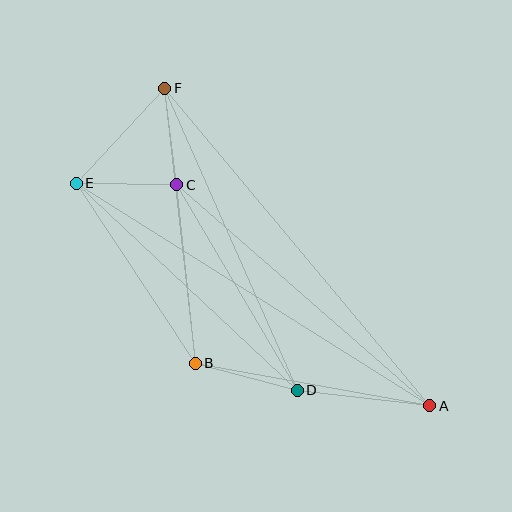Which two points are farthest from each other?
Points A and E are farthest from each other.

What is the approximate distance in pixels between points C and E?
The distance between C and E is approximately 100 pixels.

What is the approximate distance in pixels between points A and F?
The distance between A and F is approximately 414 pixels.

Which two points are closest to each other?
Points C and F are closest to each other.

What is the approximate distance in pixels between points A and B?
The distance between A and B is approximately 238 pixels.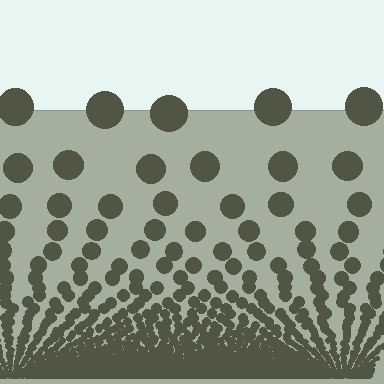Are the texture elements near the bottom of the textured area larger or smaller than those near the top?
Smaller. The gradient is inverted — elements near the bottom are smaller and denser.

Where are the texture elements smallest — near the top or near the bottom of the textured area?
Near the bottom.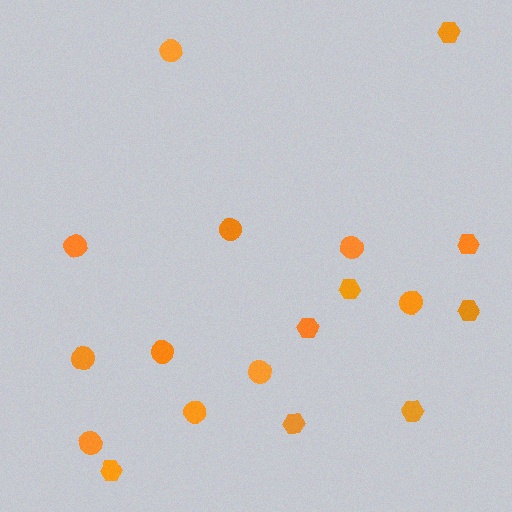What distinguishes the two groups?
There are 2 groups: one group of circles (10) and one group of hexagons (8).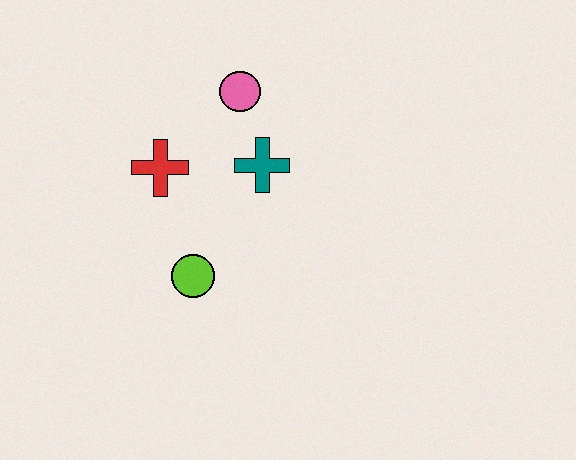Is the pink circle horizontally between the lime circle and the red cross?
No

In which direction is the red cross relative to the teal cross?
The red cross is to the left of the teal cross.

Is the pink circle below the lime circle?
No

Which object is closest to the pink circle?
The teal cross is closest to the pink circle.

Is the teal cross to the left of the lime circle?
No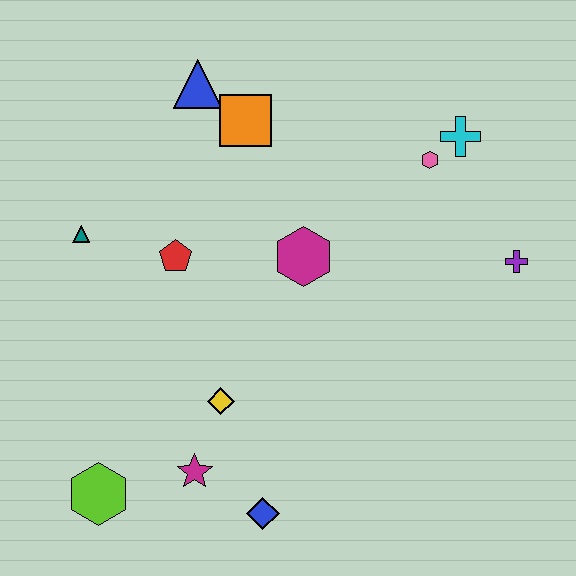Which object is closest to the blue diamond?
The magenta star is closest to the blue diamond.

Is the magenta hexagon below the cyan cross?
Yes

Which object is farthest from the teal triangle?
The purple cross is farthest from the teal triangle.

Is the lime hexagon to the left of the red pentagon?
Yes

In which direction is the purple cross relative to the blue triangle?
The purple cross is to the right of the blue triangle.